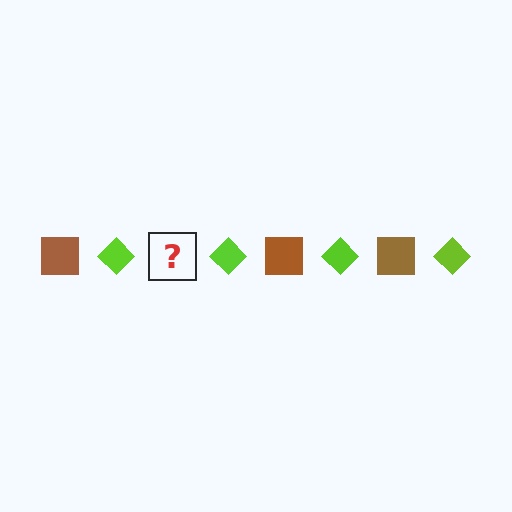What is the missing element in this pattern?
The missing element is a brown square.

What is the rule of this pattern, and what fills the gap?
The rule is that the pattern alternates between brown square and lime diamond. The gap should be filled with a brown square.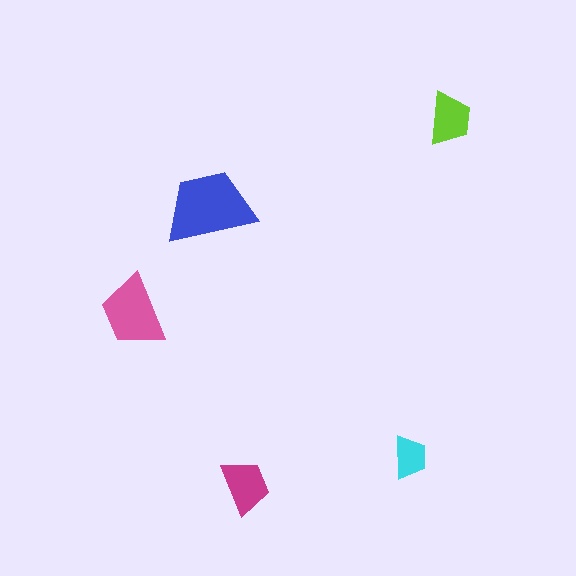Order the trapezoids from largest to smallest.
the blue one, the pink one, the magenta one, the lime one, the cyan one.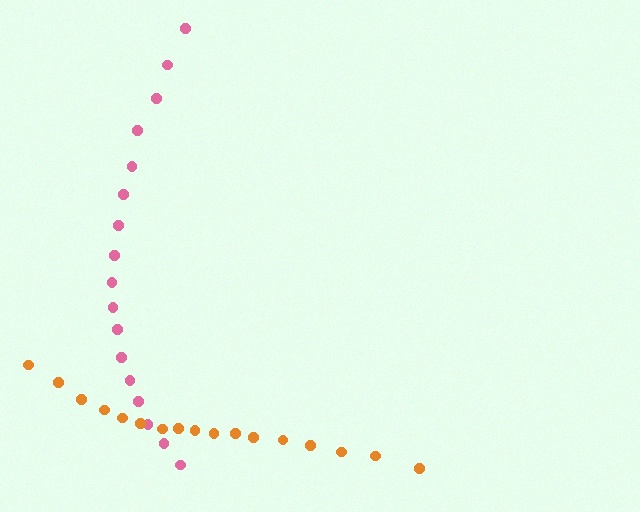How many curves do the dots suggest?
There are 2 distinct paths.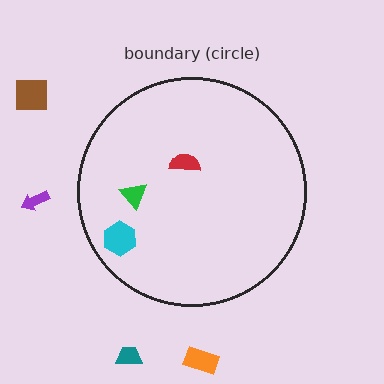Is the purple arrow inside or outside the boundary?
Outside.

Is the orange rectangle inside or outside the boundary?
Outside.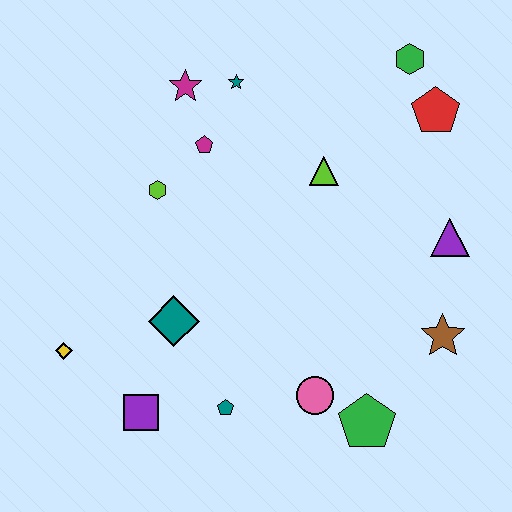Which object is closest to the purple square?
The teal pentagon is closest to the purple square.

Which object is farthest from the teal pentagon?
The green hexagon is farthest from the teal pentagon.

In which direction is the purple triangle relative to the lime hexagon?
The purple triangle is to the right of the lime hexagon.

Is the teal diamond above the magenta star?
No